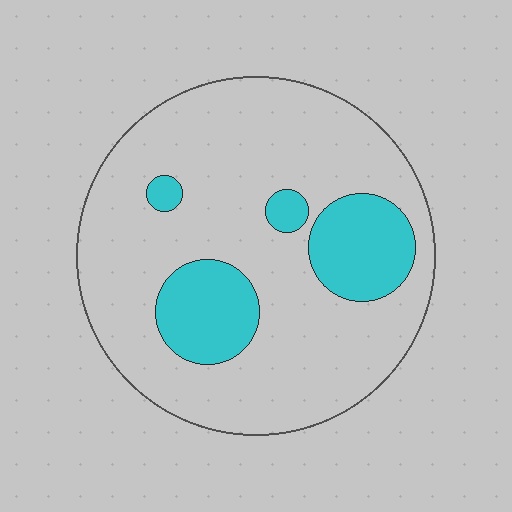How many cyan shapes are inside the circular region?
4.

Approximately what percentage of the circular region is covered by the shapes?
Approximately 20%.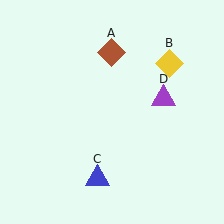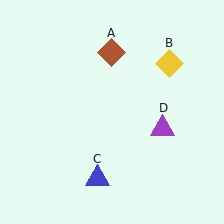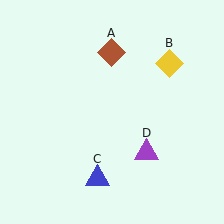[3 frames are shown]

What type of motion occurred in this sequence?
The purple triangle (object D) rotated clockwise around the center of the scene.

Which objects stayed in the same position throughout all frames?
Brown diamond (object A) and yellow diamond (object B) and blue triangle (object C) remained stationary.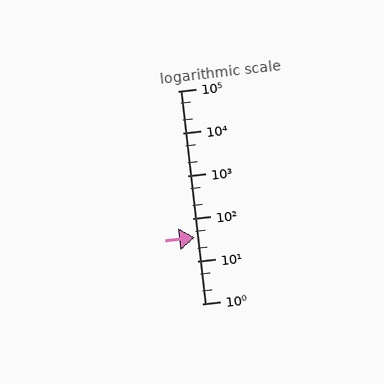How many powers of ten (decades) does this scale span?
The scale spans 5 decades, from 1 to 100000.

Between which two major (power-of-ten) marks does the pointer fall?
The pointer is between 10 and 100.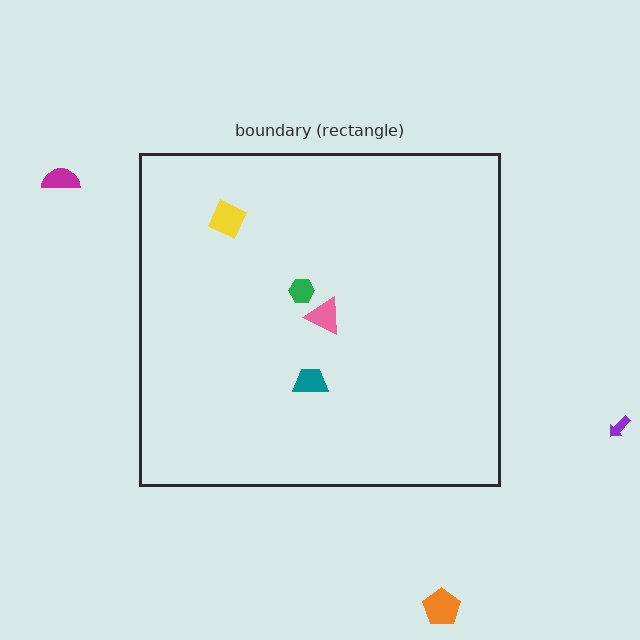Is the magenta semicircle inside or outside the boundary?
Outside.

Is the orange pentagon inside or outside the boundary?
Outside.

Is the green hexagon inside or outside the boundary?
Inside.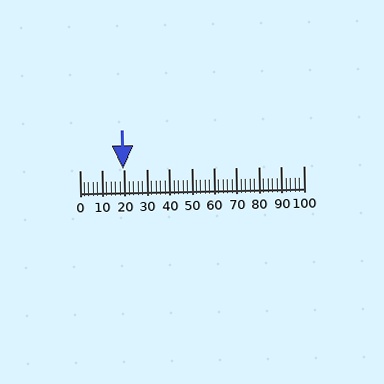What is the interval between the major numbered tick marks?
The major tick marks are spaced 10 units apart.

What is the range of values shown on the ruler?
The ruler shows values from 0 to 100.